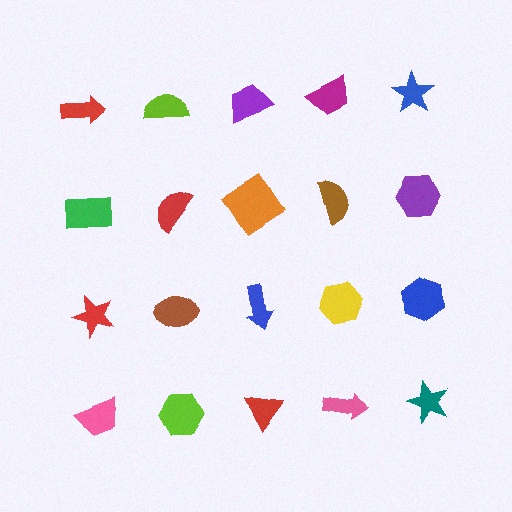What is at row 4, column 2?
A lime hexagon.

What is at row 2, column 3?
An orange diamond.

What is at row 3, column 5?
A blue hexagon.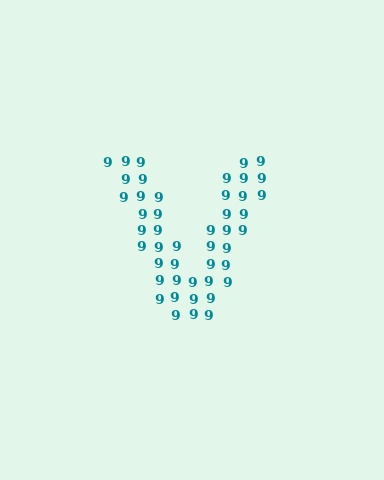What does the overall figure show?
The overall figure shows the letter V.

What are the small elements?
The small elements are digit 9's.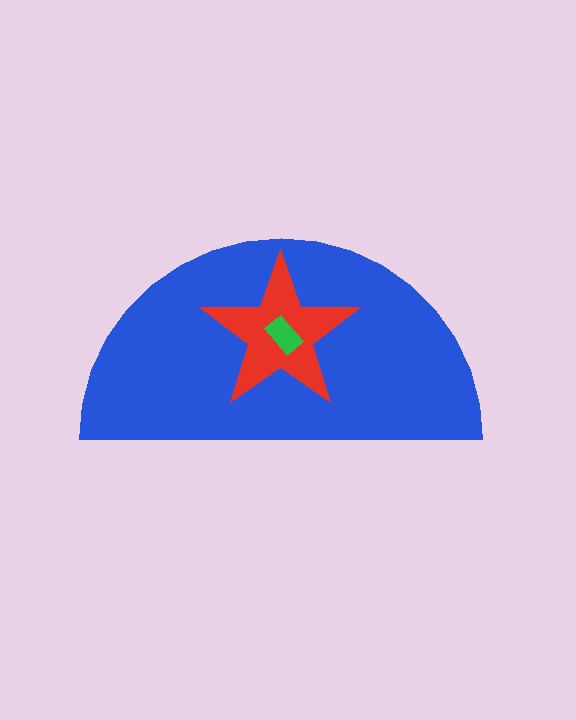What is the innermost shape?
The green rectangle.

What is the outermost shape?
The blue semicircle.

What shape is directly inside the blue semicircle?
The red star.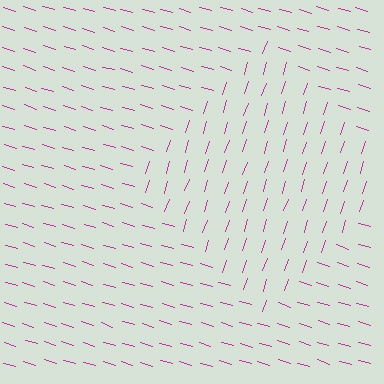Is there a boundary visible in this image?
Yes, there is a texture boundary formed by a change in line orientation.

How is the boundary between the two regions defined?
The boundary is defined purely by a change in line orientation (approximately 89 degrees difference). All lines are the same color and thickness.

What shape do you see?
I see a diamond.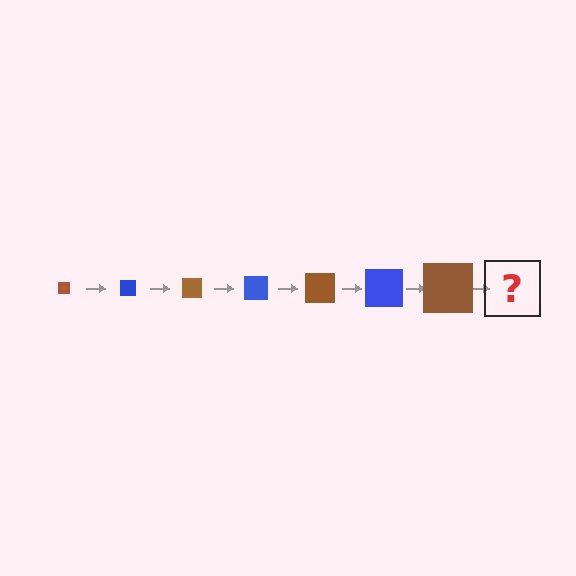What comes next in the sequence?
The next element should be a blue square, larger than the previous one.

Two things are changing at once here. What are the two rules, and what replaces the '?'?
The two rules are that the square grows larger each step and the color cycles through brown and blue. The '?' should be a blue square, larger than the previous one.